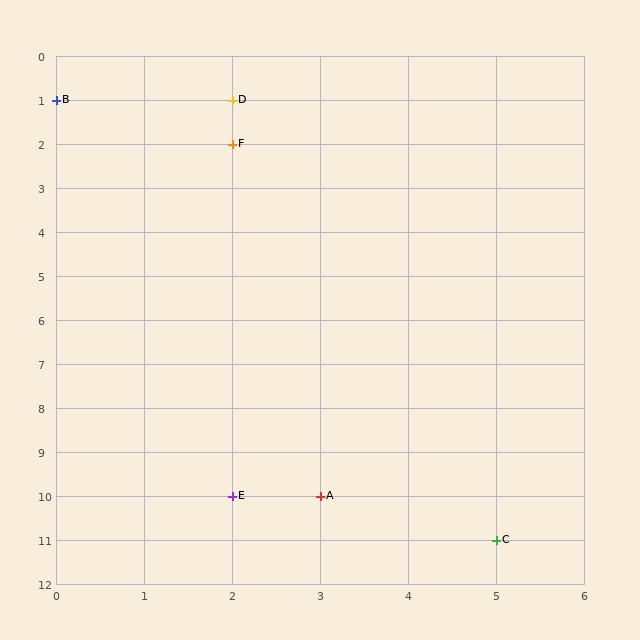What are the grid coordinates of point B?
Point B is at grid coordinates (0, 1).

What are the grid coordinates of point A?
Point A is at grid coordinates (3, 10).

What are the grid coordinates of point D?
Point D is at grid coordinates (2, 1).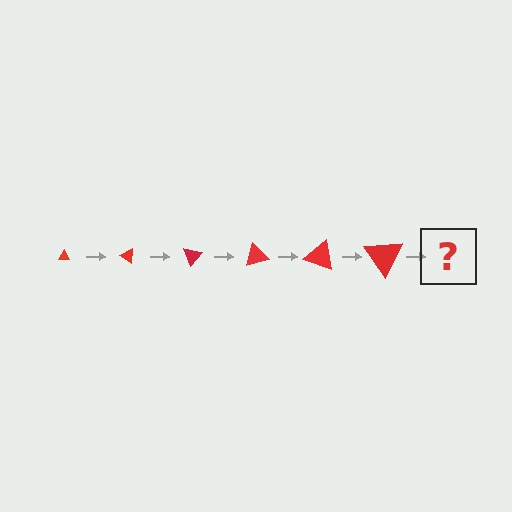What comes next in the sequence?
The next element should be a triangle, larger than the previous one and rotated 210 degrees from the start.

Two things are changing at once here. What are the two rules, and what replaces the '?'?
The two rules are that the triangle grows larger each step and it rotates 35 degrees each step. The '?' should be a triangle, larger than the previous one and rotated 210 degrees from the start.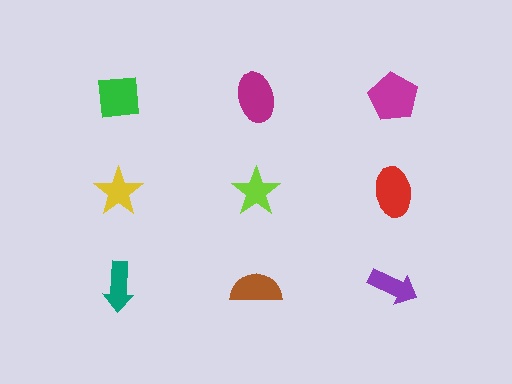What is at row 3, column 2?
A brown semicircle.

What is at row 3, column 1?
A teal arrow.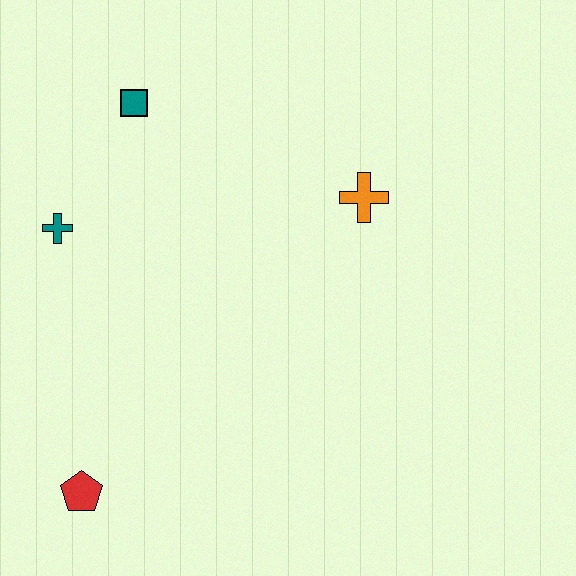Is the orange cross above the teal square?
No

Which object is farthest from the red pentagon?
The orange cross is farthest from the red pentagon.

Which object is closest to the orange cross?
The teal square is closest to the orange cross.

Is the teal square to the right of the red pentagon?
Yes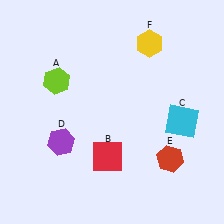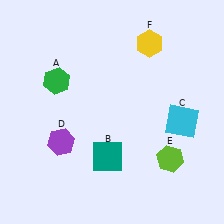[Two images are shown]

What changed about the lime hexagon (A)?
In Image 1, A is lime. In Image 2, it changed to green.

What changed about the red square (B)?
In Image 1, B is red. In Image 2, it changed to teal.